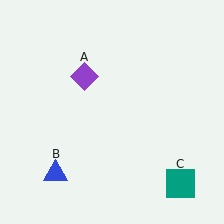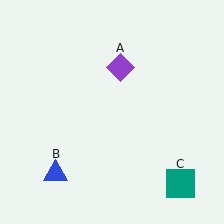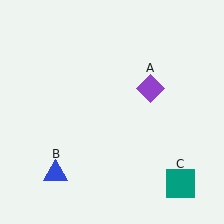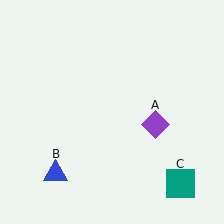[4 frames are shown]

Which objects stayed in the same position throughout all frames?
Blue triangle (object B) and teal square (object C) remained stationary.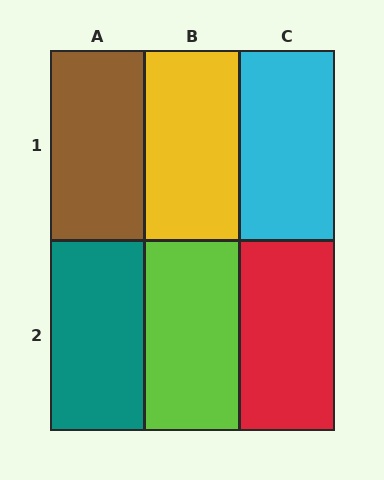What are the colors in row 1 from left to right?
Brown, yellow, cyan.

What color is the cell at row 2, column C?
Red.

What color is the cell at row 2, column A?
Teal.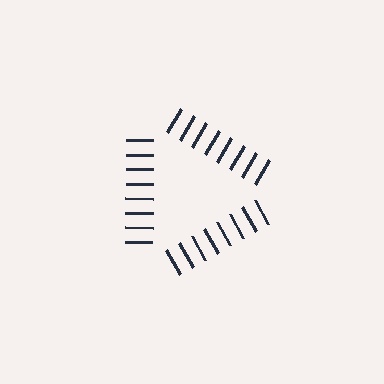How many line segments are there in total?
24 — 8 along each of the 3 edges.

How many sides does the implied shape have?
3 sides — the line-ends trace a triangle.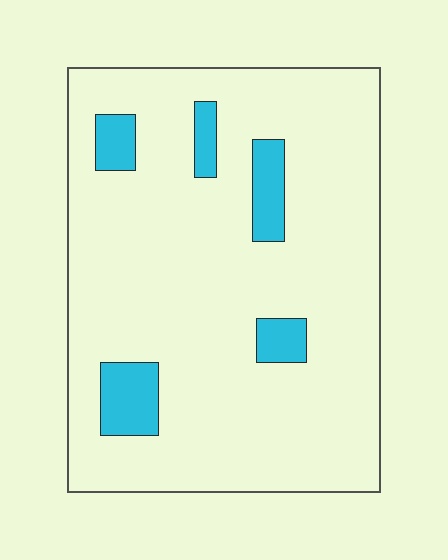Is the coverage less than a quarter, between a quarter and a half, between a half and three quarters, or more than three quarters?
Less than a quarter.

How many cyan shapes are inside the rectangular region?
5.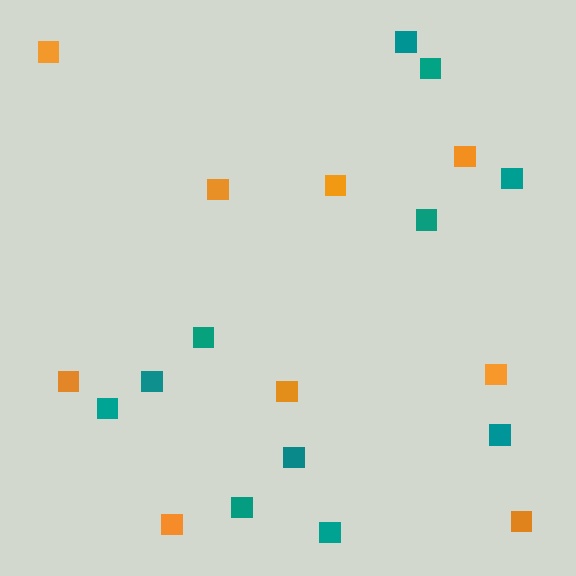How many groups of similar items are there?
There are 2 groups: one group of teal squares (11) and one group of orange squares (9).